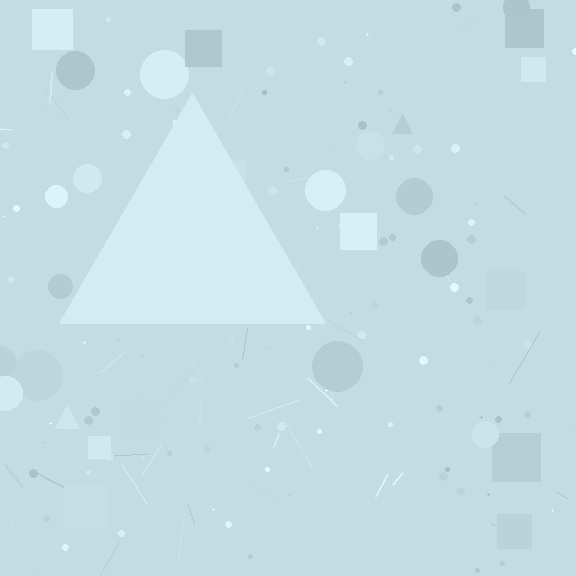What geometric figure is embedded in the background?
A triangle is embedded in the background.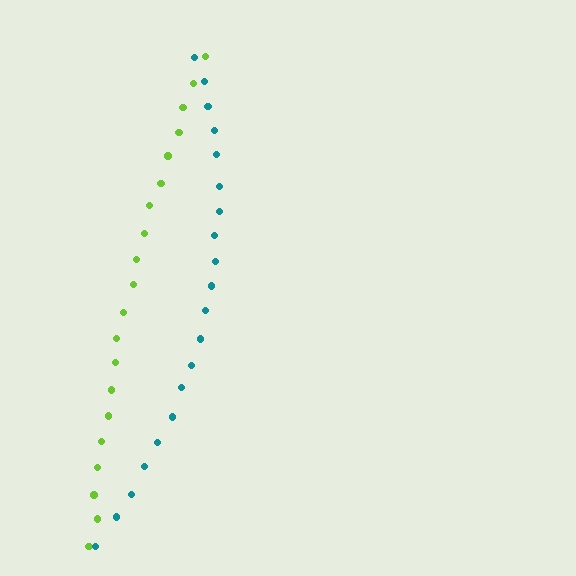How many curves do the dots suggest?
There are 2 distinct paths.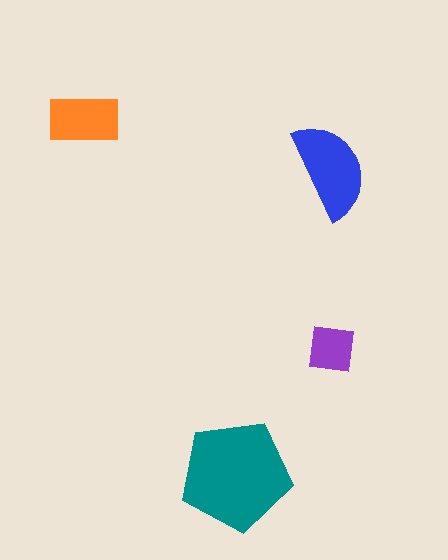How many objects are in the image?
There are 4 objects in the image.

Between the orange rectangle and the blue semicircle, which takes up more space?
The blue semicircle.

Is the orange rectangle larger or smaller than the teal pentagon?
Smaller.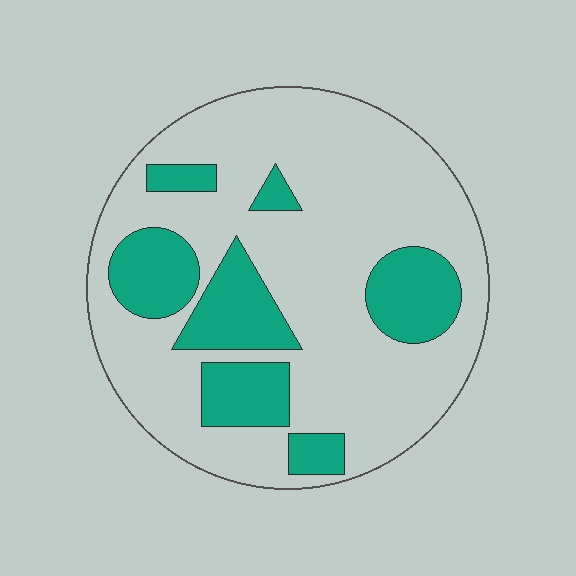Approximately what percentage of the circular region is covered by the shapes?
Approximately 25%.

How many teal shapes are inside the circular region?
7.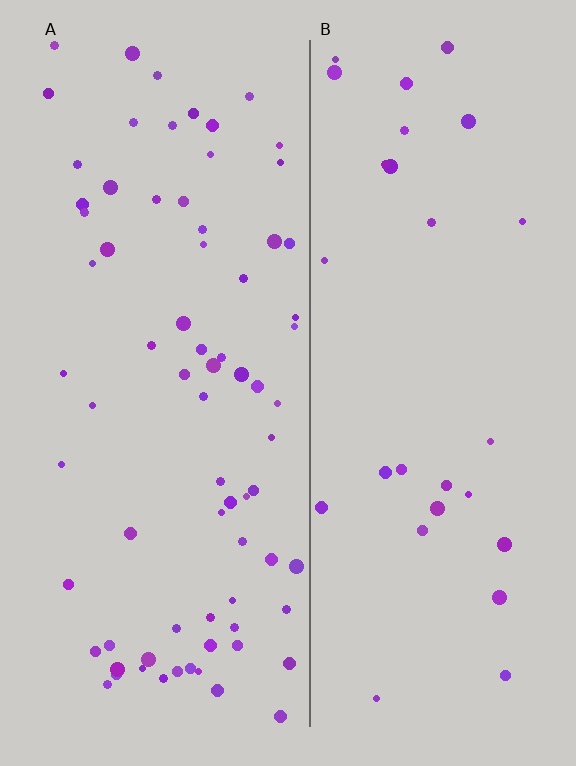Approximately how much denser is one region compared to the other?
Approximately 2.6× — region A over region B.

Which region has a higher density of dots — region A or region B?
A (the left).